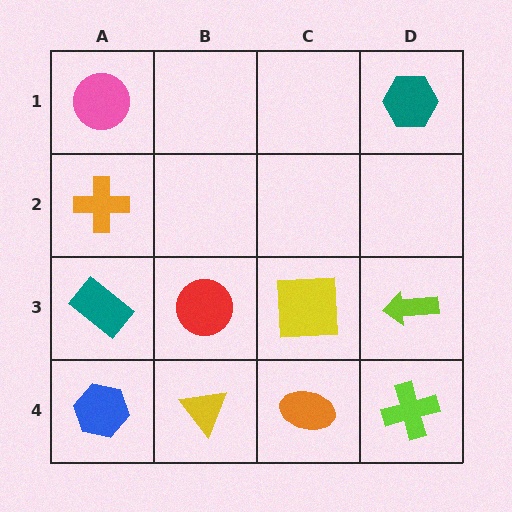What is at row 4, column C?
An orange ellipse.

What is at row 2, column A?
An orange cross.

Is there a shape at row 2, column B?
No, that cell is empty.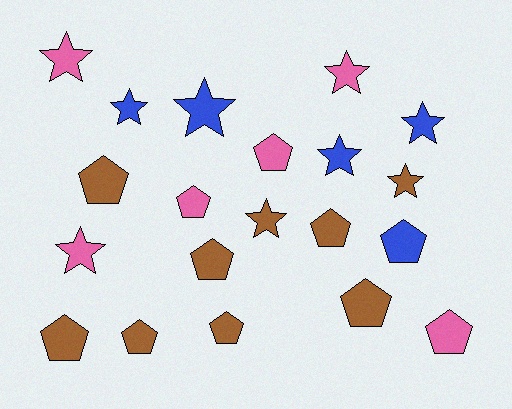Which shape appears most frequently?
Pentagon, with 11 objects.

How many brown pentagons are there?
There are 7 brown pentagons.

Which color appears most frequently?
Brown, with 9 objects.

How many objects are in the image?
There are 20 objects.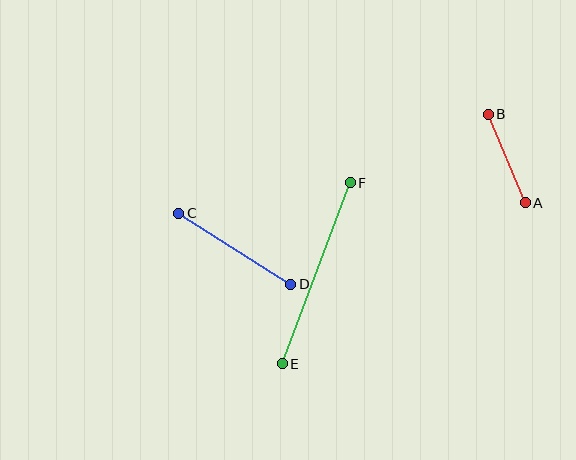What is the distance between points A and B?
The distance is approximately 96 pixels.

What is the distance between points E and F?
The distance is approximately 193 pixels.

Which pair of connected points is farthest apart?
Points E and F are farthest apart.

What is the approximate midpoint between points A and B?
The midpoint is at approximately (507, 159) pixels.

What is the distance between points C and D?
The distance is approximately 132 pixels.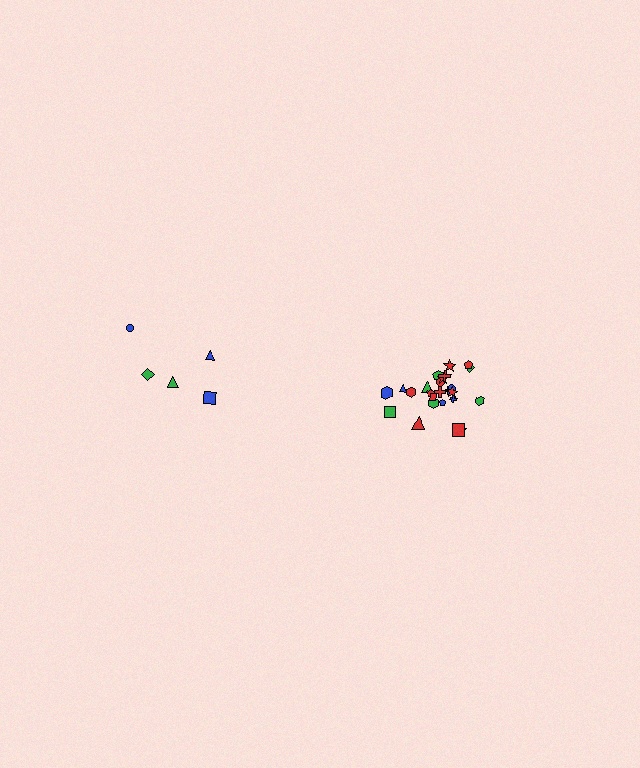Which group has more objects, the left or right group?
The right group.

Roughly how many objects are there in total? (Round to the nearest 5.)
Roughly 30 objects in total.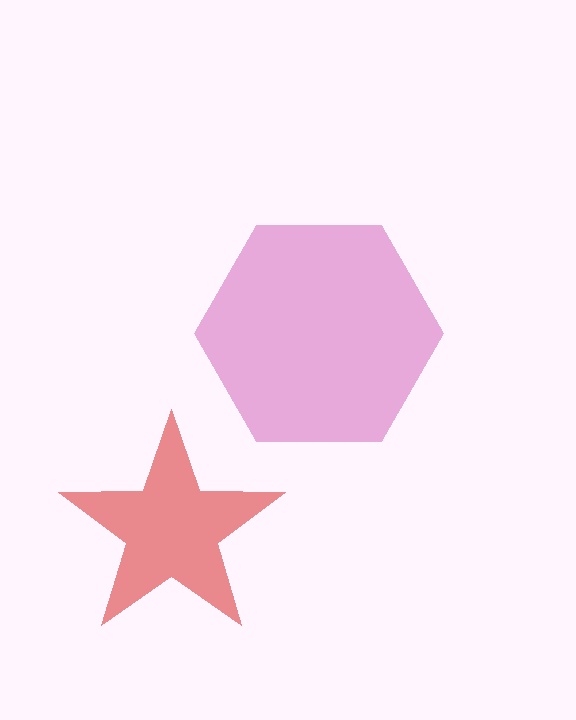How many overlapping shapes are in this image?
There are 2 overlapping shapes in the image.